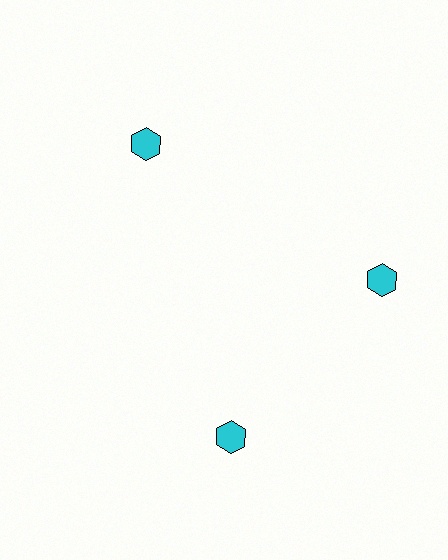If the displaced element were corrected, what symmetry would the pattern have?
It would have 3-fold rotational symmetry — the pattern would map onto itself every 120 degrees.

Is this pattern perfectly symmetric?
No. The 3 cyan hexagons are arranged in a ring, but one element near the 7 o'clock position is rotated out of alignment along the ring, breaking the 3-fold rotational symmetry.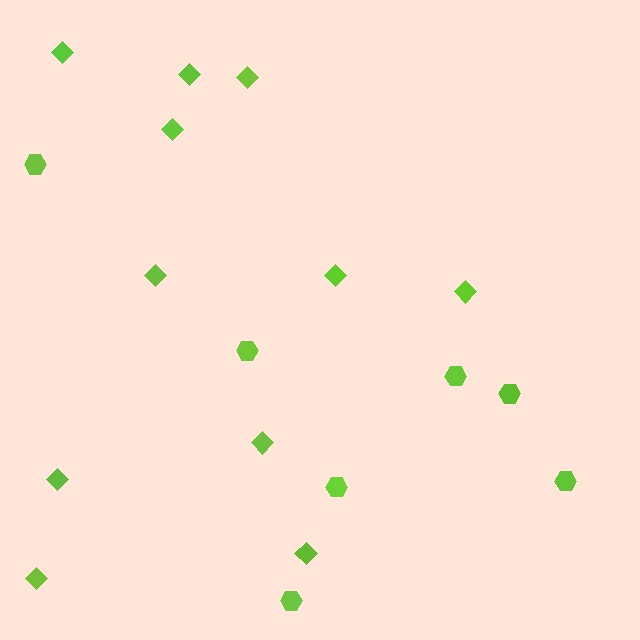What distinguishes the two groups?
There are 2 groups: one group of hexagons (7) and one group of diamonds (11).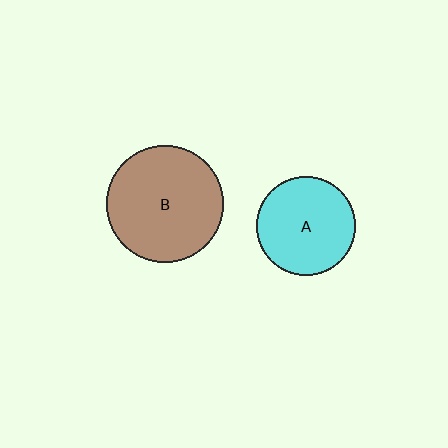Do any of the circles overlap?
No, none of the circles overlap.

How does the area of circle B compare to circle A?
Approximately 1.4 times.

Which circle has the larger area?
Circle B (brown).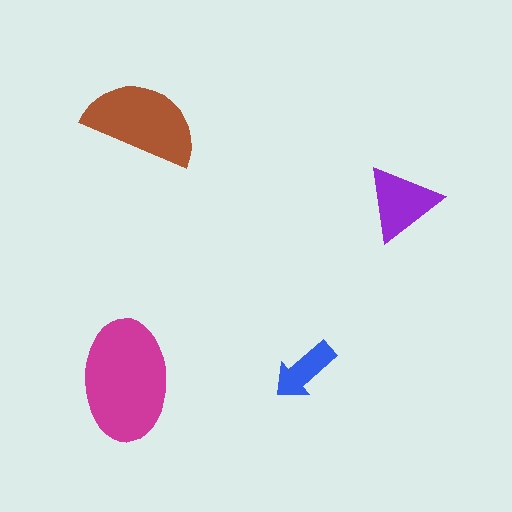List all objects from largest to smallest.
The magenta ellipse, the brown semicircle, the purple triangle, the blue arrow.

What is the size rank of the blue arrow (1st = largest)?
4th.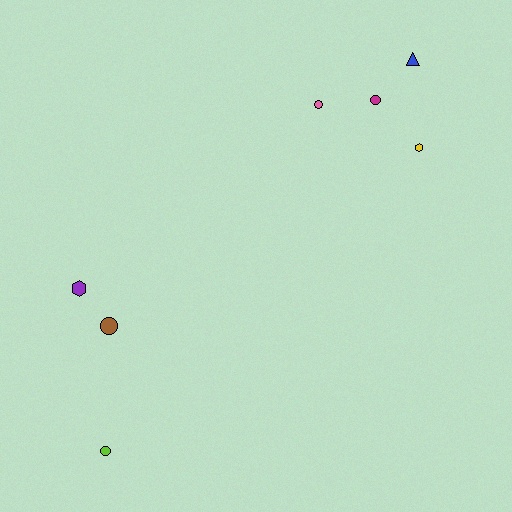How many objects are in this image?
There are 7 objects.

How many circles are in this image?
There are 4 circles.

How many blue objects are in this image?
There is 1 blue object.